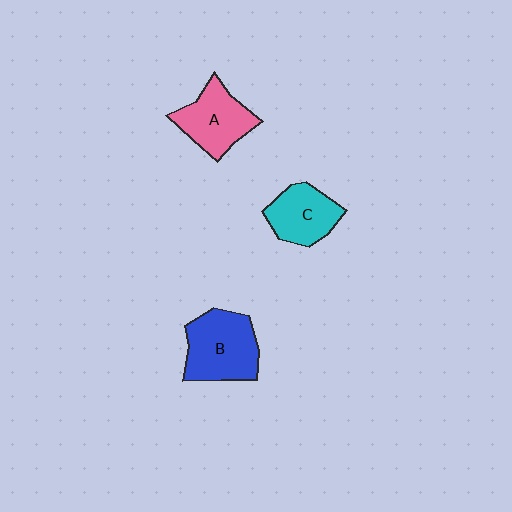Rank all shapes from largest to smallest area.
From largest to smallest: B (blue), A (pink), C (cyan).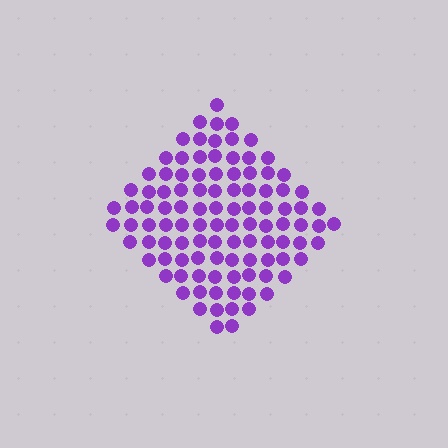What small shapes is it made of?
It is made of small circles.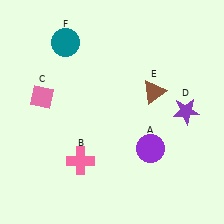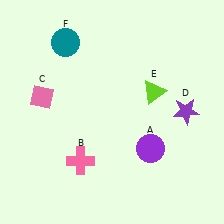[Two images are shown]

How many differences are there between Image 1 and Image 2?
There is 1 difference between the two images.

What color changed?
The triangle (E) changed from brown in Image 1 to lime in Image 2.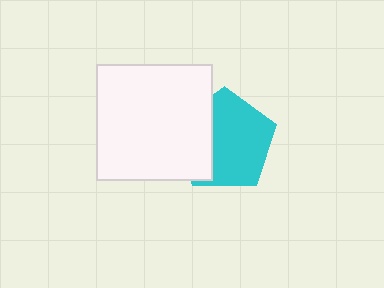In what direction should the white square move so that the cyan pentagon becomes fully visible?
The white square should move left. That is the shortest direction to clear the overlap and leave the cyan pentagon fully visible.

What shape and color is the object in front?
The object in front is a white square.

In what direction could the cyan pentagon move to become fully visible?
The cyan pentagon could move right. That would shift it out from behind the white square entirely.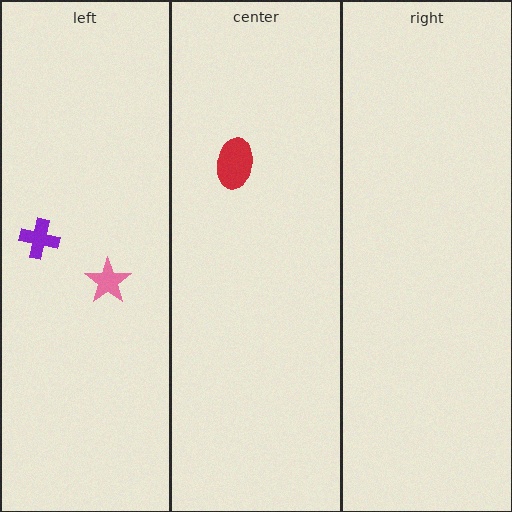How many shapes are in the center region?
1.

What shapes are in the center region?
The red ellipse.